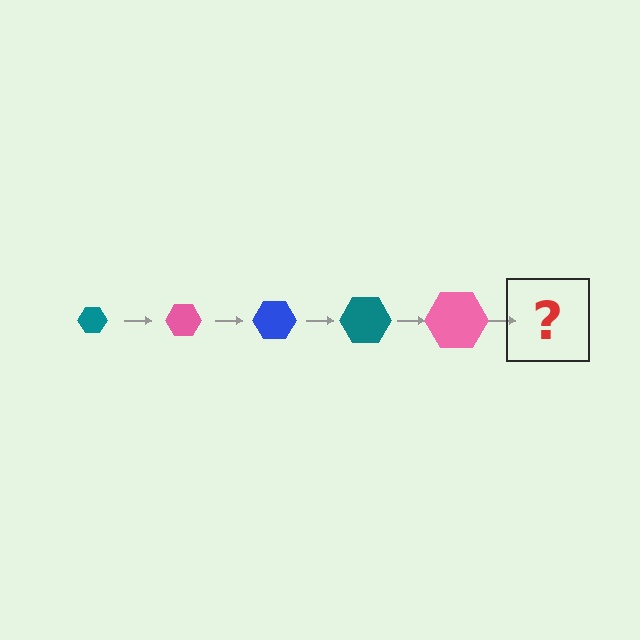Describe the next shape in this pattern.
It should be a blue hexagon, larger than the previous one.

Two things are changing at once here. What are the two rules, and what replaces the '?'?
The two rules are that the hexagon grows larger each step and the color cycles through teal, pink, and blue. The '?' should be a blue hexagon, larger than the previous one.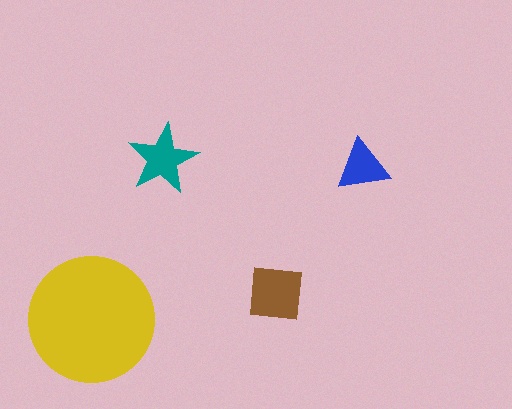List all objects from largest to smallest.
The yellow circle, the brown square, the teal star, the blue triangle.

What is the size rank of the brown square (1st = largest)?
2nd.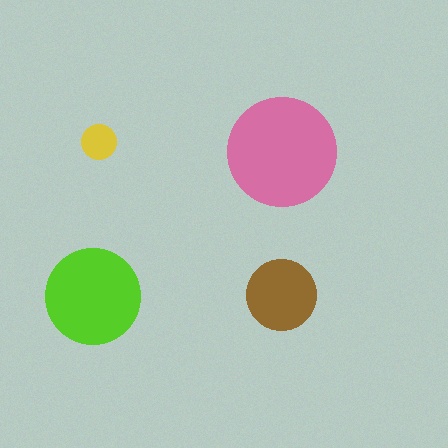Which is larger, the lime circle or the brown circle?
The lime one.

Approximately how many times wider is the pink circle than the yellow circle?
About 3 times wider.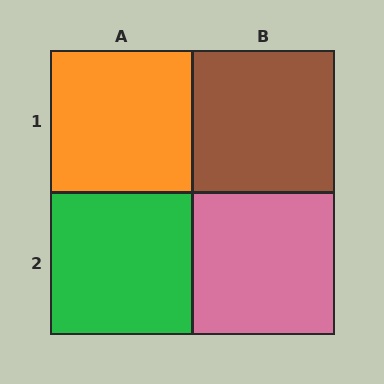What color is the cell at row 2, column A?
Green.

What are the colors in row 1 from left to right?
Orange, brown.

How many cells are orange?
1 cell is orange.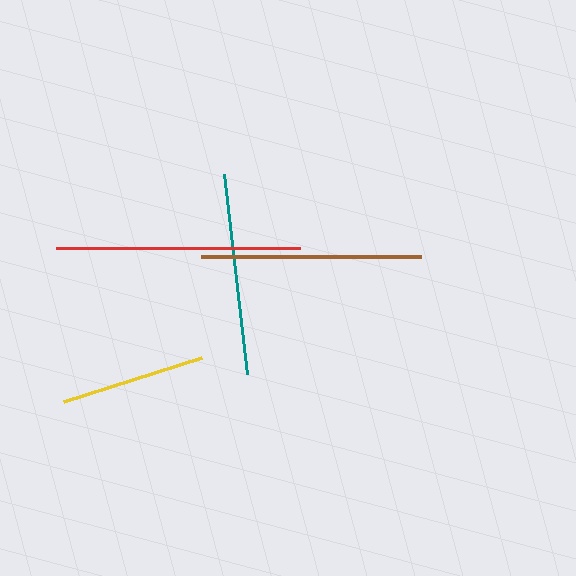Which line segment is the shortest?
The yellow line is the shortest at approximately 145 pixels.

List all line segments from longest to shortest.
From longest to shortest: red, brown, teal, yellow.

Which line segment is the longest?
The red line is the longest at approximately 244 pixels.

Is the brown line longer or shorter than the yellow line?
The brown line is longer than the yellow line.